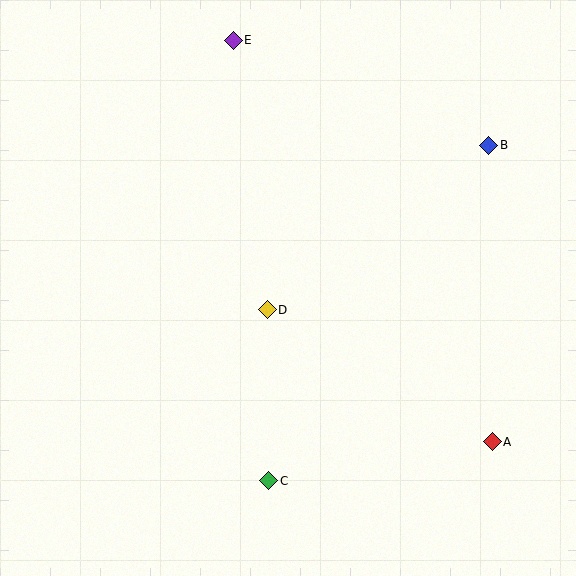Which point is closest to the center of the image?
Point D at (267, 310) is closest to the center.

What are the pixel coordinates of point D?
Point D is at (267, 310).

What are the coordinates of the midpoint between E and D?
The midpoint between E and D is at (250, 175).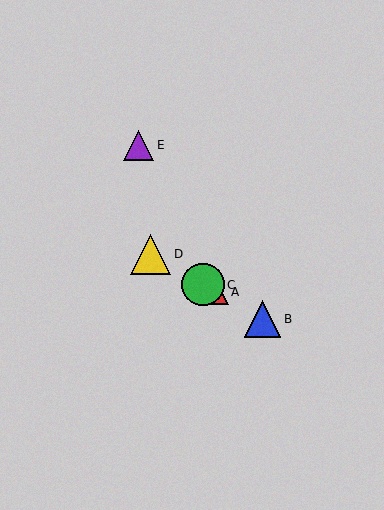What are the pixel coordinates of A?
Object A is at (216, 292).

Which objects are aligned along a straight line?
Objects A, B, C, D are aligned along a straight line.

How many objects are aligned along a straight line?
4 objects (A, B, C, D) are aligned along a straight line.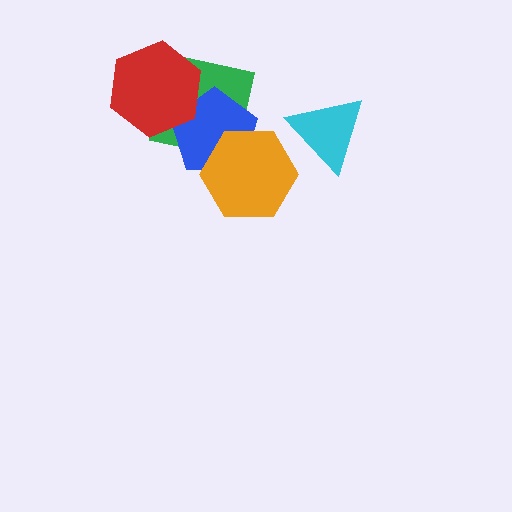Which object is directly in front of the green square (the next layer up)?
The blue pentagon is directly in front of the green square.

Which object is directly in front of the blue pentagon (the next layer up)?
The orange hexagon is directly in front of the blue pentagon.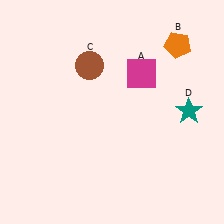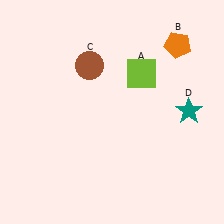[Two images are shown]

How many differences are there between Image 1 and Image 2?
There is 1 difference between the two images.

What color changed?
The square (A) changed from magenta in Image 1 to lime in Image 2.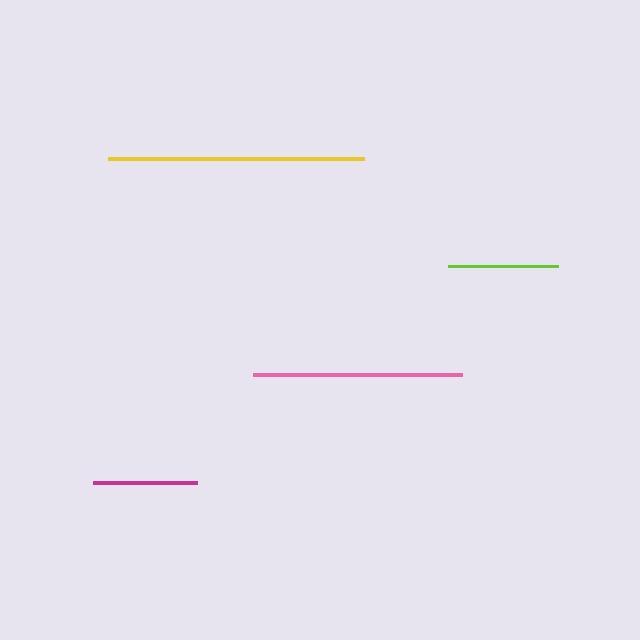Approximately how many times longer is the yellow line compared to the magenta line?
The yellow line is approximately 2.5 times the length of the magenta line.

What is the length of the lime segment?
The lime segment is approximately 110 pixels long.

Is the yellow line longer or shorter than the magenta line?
The yellow line is longer than the magenta line.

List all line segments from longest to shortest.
From longest to shortest: yellow, pink, lime, magenta.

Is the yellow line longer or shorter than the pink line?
The yellow line is longer than the pink line.